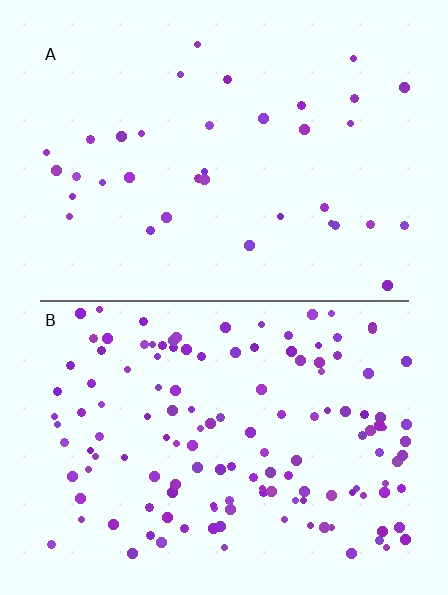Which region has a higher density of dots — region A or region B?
B (the bottom).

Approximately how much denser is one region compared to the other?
Approximately 3.8× — region B over region A.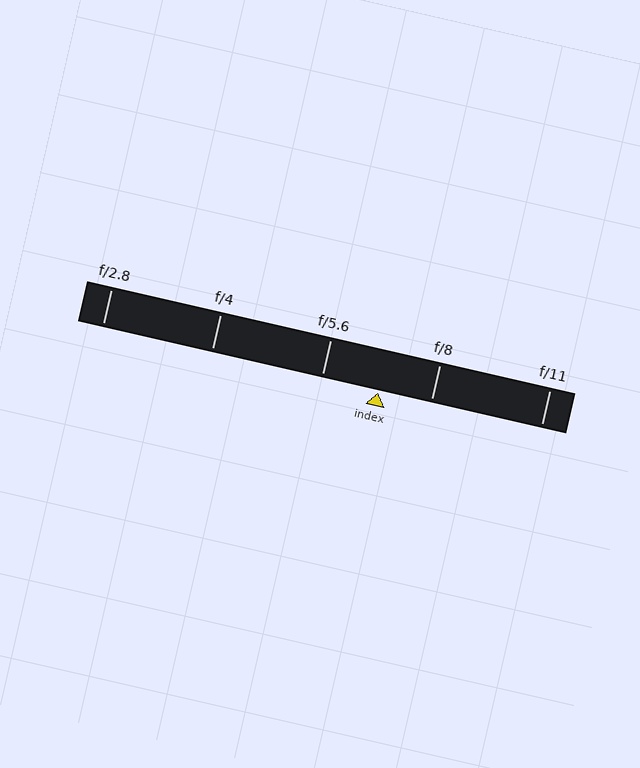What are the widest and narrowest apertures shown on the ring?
The widest aperture shown is f/2.8 and the narrowest is f/11.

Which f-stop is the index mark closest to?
The index mark is closest to f/8.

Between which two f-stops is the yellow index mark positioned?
The index mark is between f/5.6 and f/8.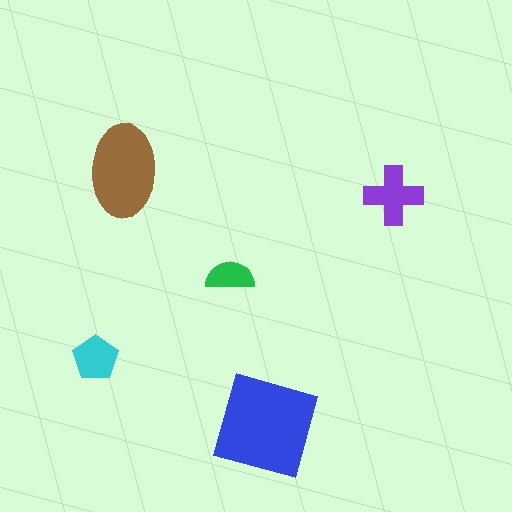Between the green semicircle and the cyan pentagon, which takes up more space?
The cyan pentagon.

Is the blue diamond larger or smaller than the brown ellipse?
Larger.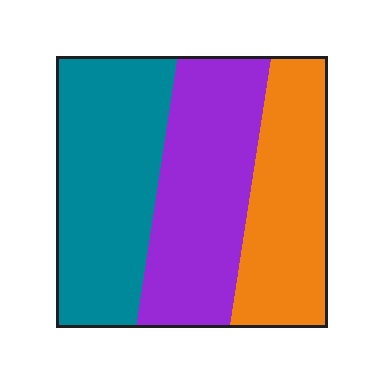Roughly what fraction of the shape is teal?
Teal covers roughly 35% of the shape.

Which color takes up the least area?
Orange, at roughly 30%.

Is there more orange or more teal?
Teal.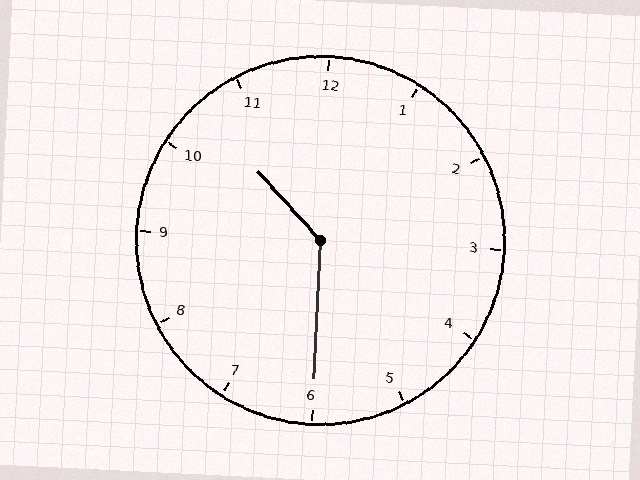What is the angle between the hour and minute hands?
Approximately 135 degrees.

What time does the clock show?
10:30.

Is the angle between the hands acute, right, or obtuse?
It is obtuse.